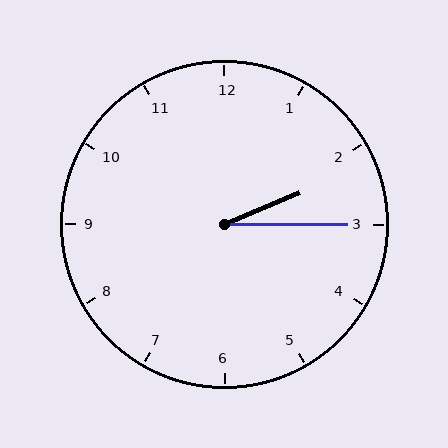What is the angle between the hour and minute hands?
Approximately 22 degrees.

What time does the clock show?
2:15.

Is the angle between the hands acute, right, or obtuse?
It is acute.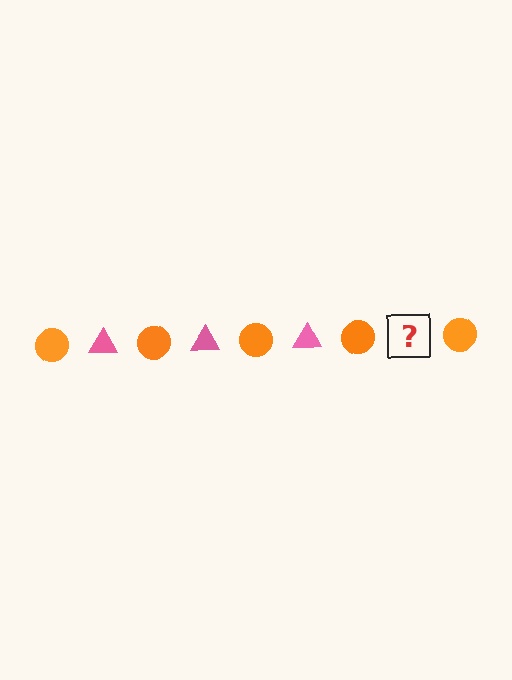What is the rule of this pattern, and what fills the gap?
The rule is that the pattern alternates between orange circle and pink triangle. The gap should be filled with a pink triangle.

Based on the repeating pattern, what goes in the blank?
The blank should be a pink triangle.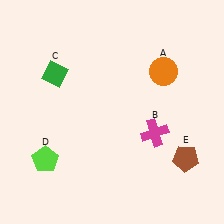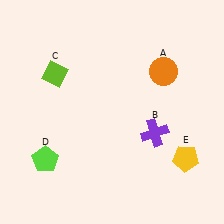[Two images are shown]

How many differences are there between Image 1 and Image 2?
There are 3 differences between the two images.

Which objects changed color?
B changed from magenta to purple. C changed from green to lime. E changed from brown to yellow.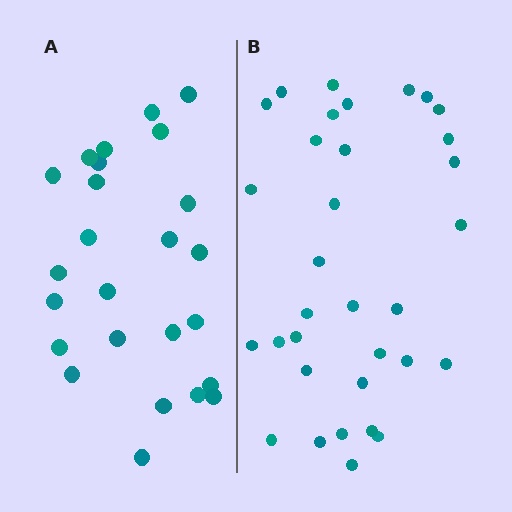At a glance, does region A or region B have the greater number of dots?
Region B (the right region) has more dots.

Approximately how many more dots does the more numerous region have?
Region B has roughly 8 or so more dots than region A.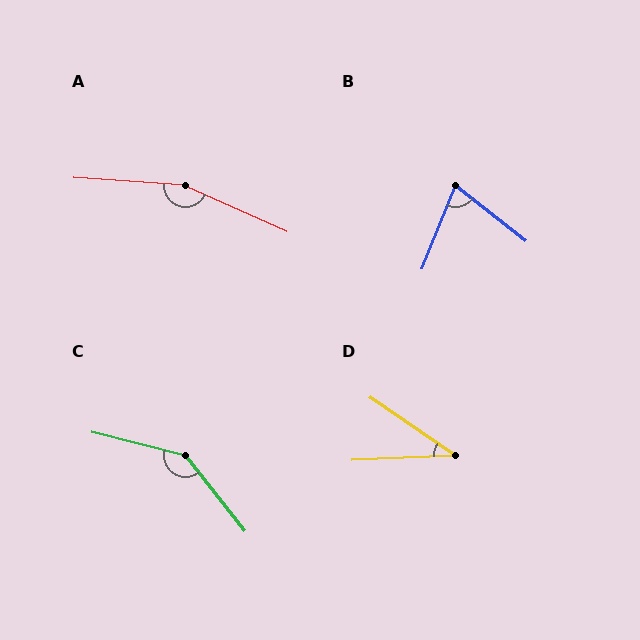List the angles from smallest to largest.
D (37°), B (74°), C (142°), A (160°).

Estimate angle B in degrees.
Approximately 74 degrees.